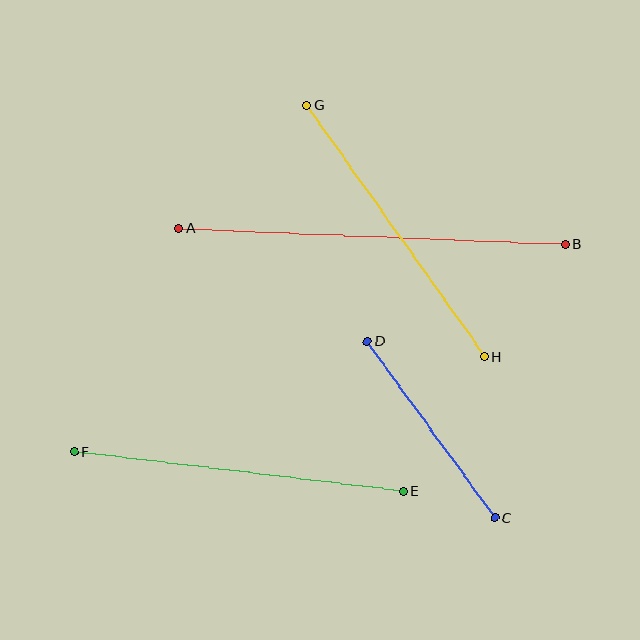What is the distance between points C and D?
The distance is approximately 218 pixels.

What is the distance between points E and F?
The distance is approximately 332 pixels.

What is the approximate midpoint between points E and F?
The midpoint is at approximately (239, 471) pixels.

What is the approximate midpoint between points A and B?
The midpoint is at approximately (372, 236) pixels.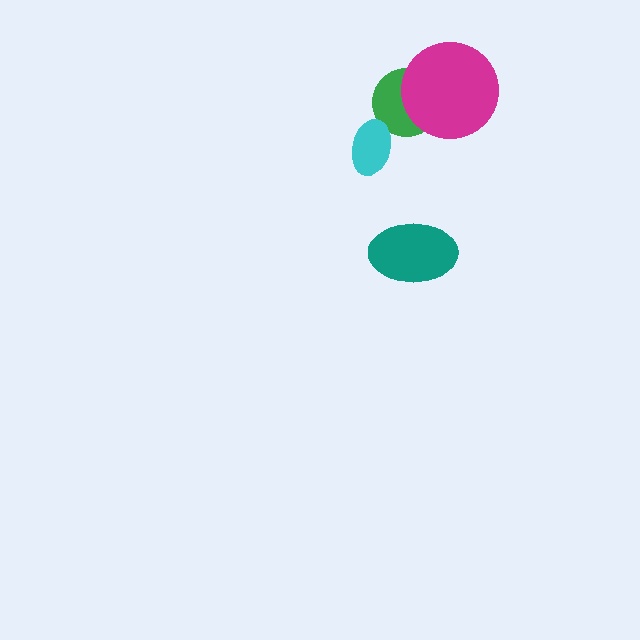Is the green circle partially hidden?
Yes, it is partially covered by another shape.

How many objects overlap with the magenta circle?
1 object overlaps with the magenta circle.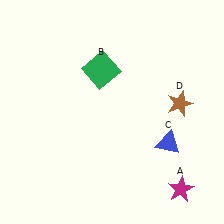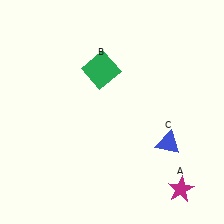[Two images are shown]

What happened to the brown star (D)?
The brown star (D) was removed in Image 2. It was in the top-right area of Image 1.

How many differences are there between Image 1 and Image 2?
There is 1 difference between the two images.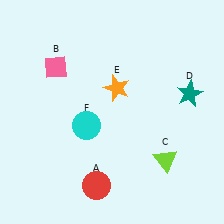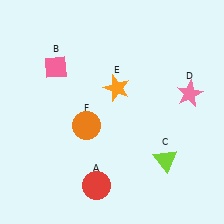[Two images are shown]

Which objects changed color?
D changed from teal to pink. F changed from cyan to orange.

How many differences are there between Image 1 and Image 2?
There are 2 differences between the two images.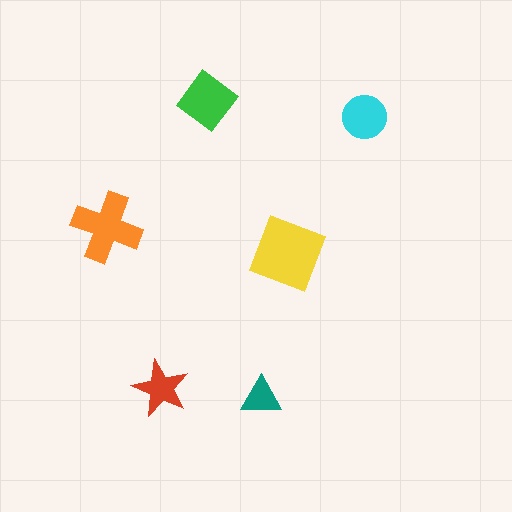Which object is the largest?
The yellow diamond.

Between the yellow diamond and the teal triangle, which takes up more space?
The yellow diamond.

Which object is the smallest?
The teal triangle.